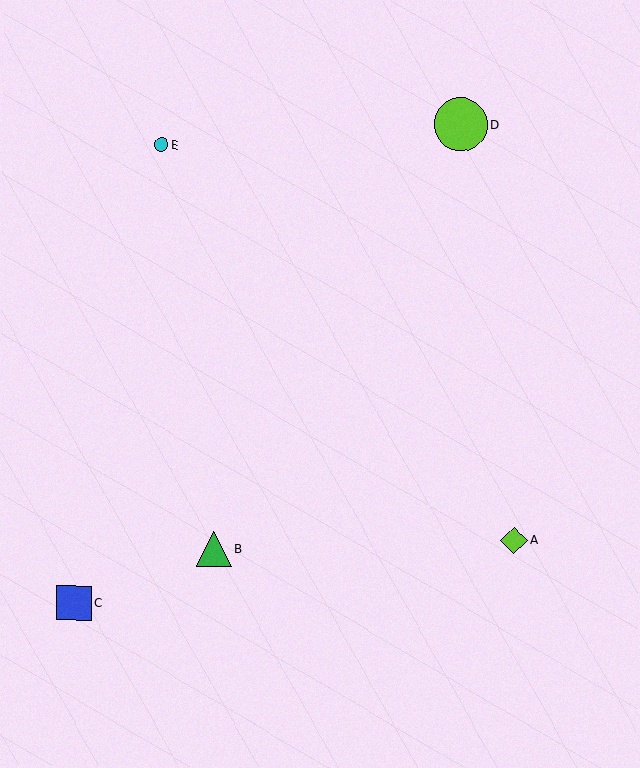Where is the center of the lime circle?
The center of the lime circle is at (461, 125).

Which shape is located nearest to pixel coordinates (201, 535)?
The green triangle (labeled B) at (214, 548) is nearest to that location.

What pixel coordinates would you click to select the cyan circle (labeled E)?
Click at (162, 145) to select the cyan circle E.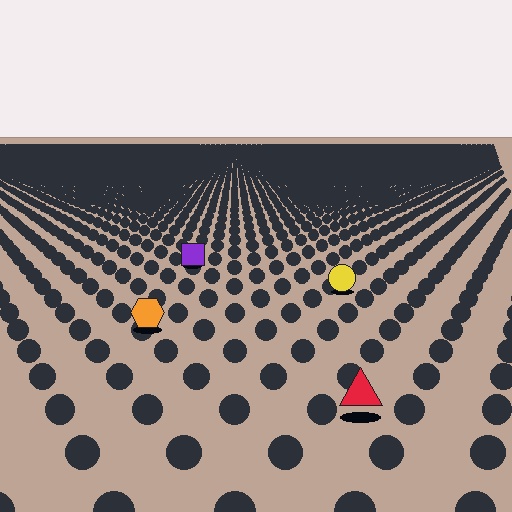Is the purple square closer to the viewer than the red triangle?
No. The red triangle is closer — you can tell from the texture gradient: the ground texture is coarser near it.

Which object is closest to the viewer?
The red triangle is closest. The texture marks near it are larger and more spread out.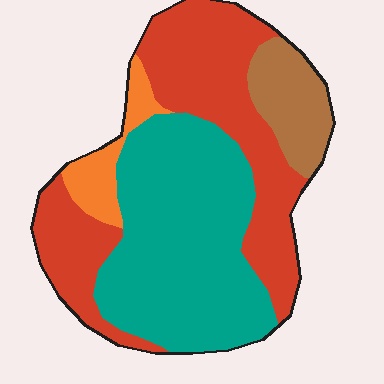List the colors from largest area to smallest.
From largest to smallest: teal, red, brown, orange.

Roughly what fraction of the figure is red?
Red covers 39% of the figure.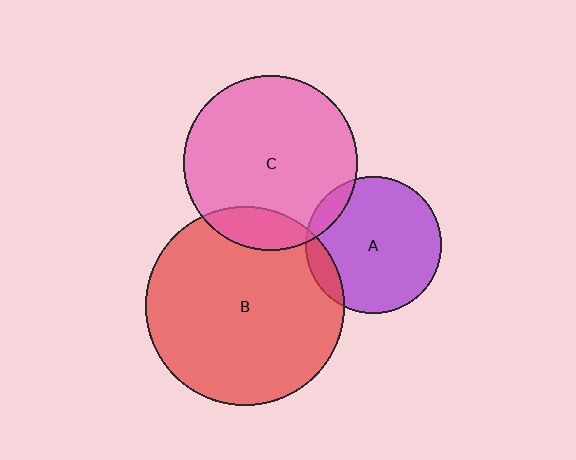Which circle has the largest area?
Circle B (red).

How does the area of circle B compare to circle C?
Approximately 1.3 times.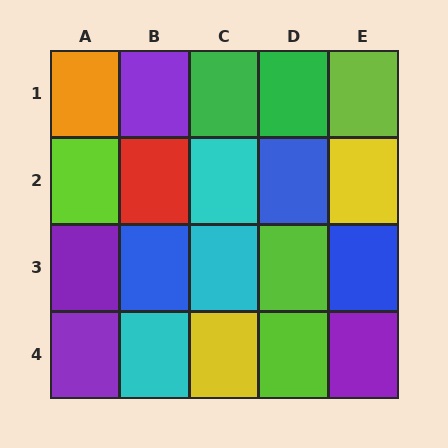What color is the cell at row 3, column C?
Cyan.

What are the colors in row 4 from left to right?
Purple, cyan, yellow, lime, purple.